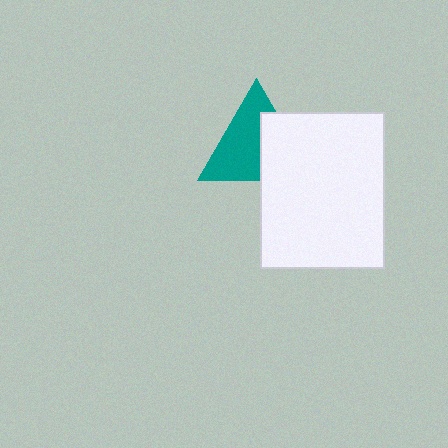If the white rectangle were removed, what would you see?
You would see the complete teal triangle.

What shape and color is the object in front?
The object in front is a white rectangle.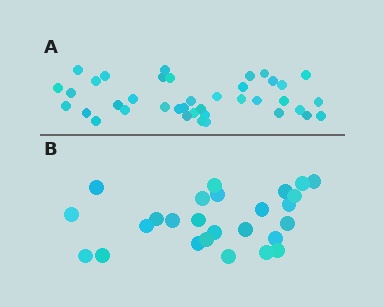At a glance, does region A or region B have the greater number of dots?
Region A (the top region) has more dots.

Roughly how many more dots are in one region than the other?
Region A has approximately 15 more dots than region B.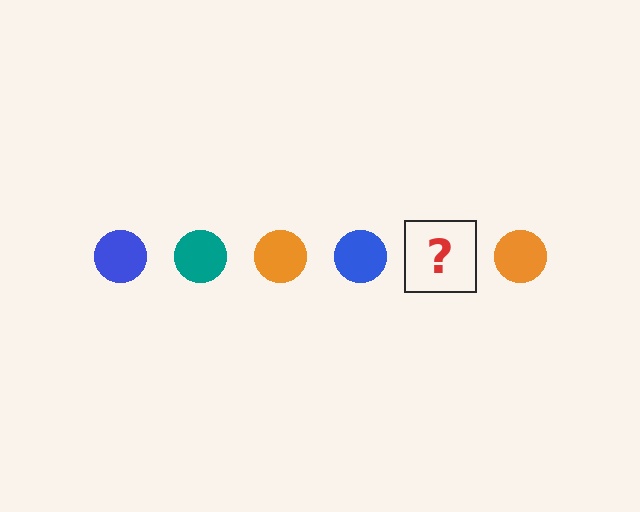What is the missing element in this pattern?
The missing element is a teal circle.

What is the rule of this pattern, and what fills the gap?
The rule is that the pattern cycles through blue, teal, orange circles. The gap should be filled with a teal circle.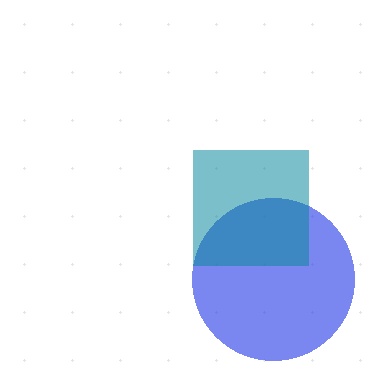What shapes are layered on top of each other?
The layered shapes are: a blue circle, a teal square.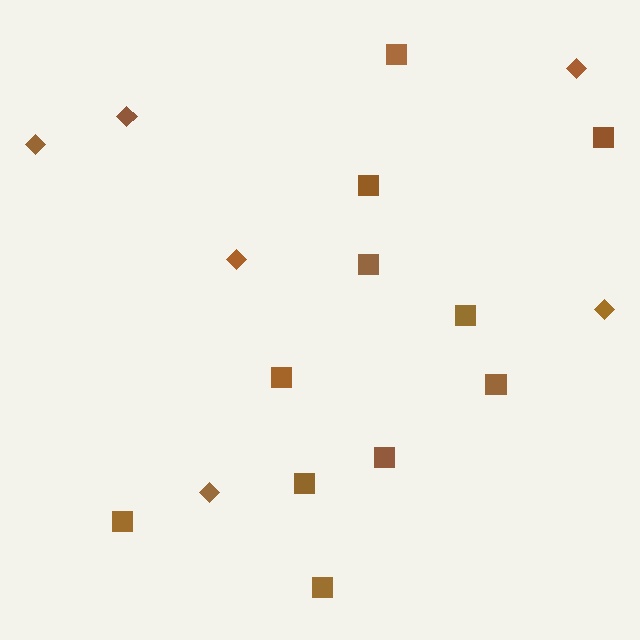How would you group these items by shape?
There are 2 groups: one group of diamonds (6) and one group of squares (11).